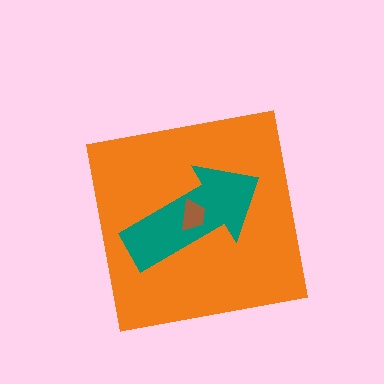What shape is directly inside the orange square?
The teal arrow.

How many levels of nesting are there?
3.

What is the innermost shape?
The brown trapezoid.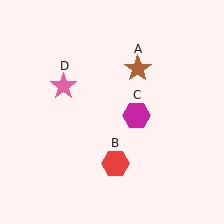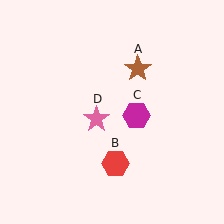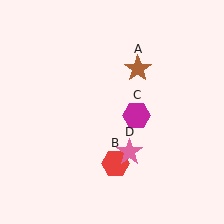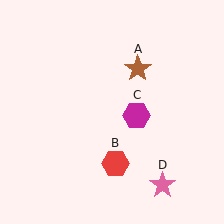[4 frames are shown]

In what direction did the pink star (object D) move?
The pink star (object D) moved down and to the right.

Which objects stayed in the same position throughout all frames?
Brown star (object A) and red hexagon (object B) and magenta hexagon (object C) remained stationary.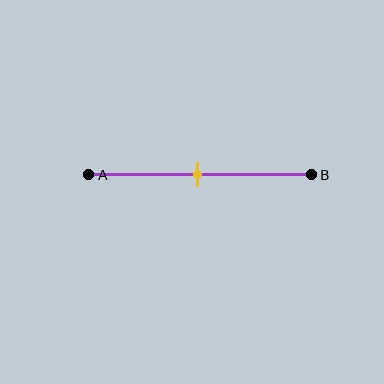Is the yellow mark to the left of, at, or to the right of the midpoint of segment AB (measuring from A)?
The yellow mark is approximately at the midpoint of segment AB.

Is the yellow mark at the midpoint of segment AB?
Yes, the mark is approximately at the midpoint.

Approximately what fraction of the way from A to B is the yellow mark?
The yellow mark is approximately 50% of the way from A to B.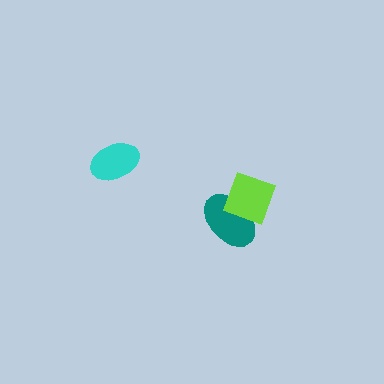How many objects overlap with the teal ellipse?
1 object overlaps with the teal ellipse.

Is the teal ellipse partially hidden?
Yes, it is partially covered by another shape.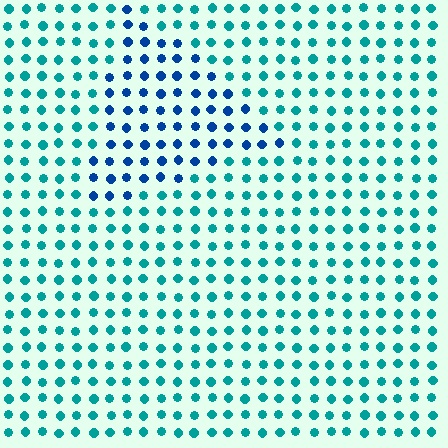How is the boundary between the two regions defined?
The boundary is defined purely by a slight shift in hue (about 39 degrees). Spacing, size, and orientation are identical on both sides.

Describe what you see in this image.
The image is filled with small teal elements in a uniform arrangement. A triangle-shaped region is visible where the elements are tinted to a slightly different hue, forming a subtle color boundary.